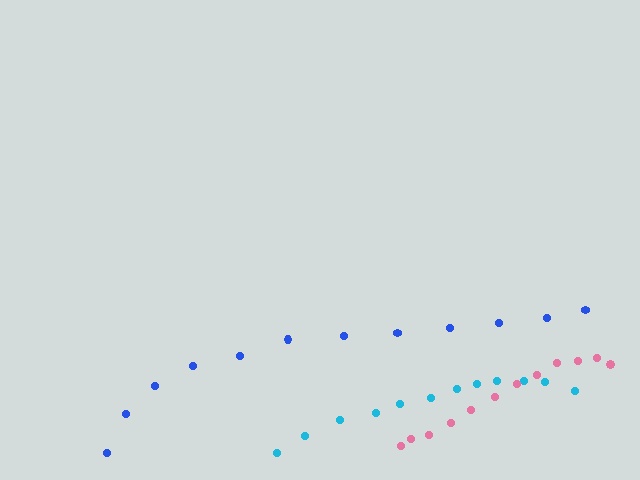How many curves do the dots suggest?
There are 3 distinct paths.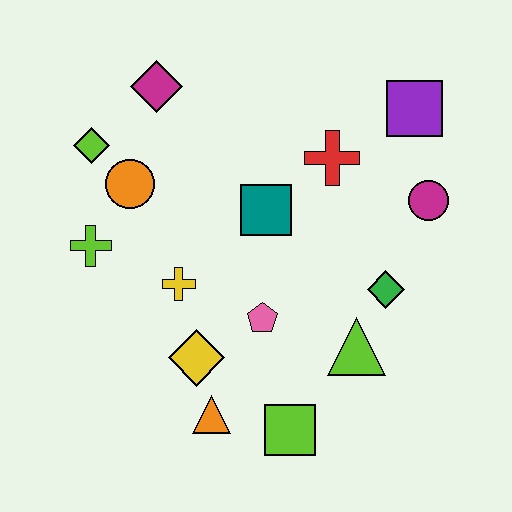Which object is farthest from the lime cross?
The purple square is farthest from the lime cross.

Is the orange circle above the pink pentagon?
Yes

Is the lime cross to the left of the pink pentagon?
Yes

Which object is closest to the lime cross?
The orange circle is closest to the lime cross.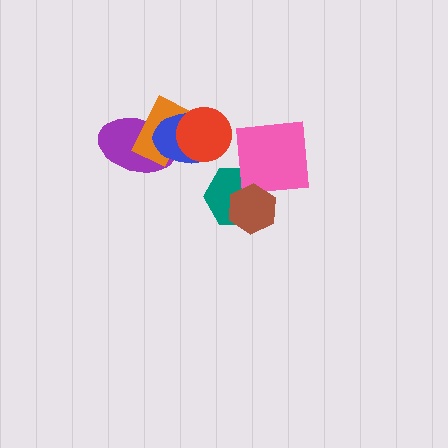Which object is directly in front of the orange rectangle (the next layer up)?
The blue ellipse is directly in front of the orange rectangle.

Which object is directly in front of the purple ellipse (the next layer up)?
The orange rectangle is directly in front of the purple ellipse.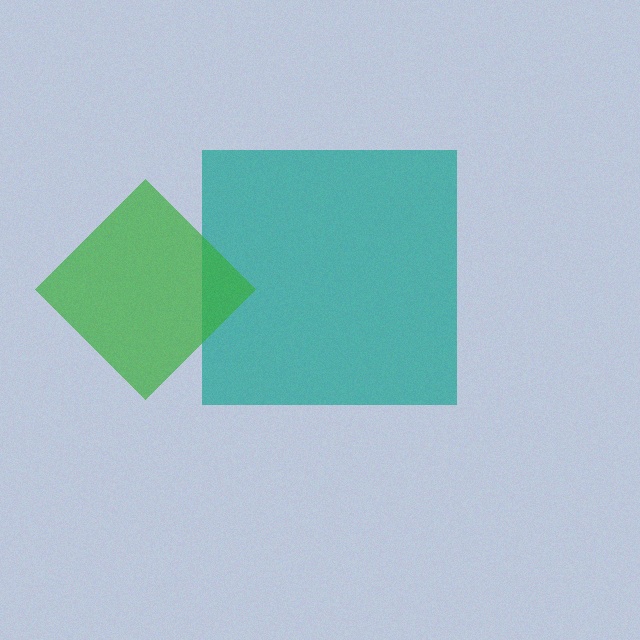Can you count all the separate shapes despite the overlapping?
Yes, there are 2 separate shapes.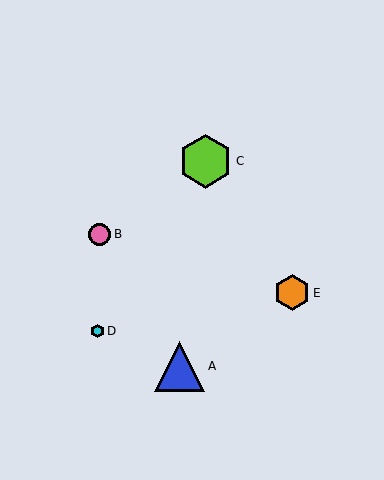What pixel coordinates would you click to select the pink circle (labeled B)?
Click at (100, 234) to select the pink circle B.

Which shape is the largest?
The lime hexagon (labeled C) is the largest.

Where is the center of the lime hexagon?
The center of the lime hexagon is at (205, 161).